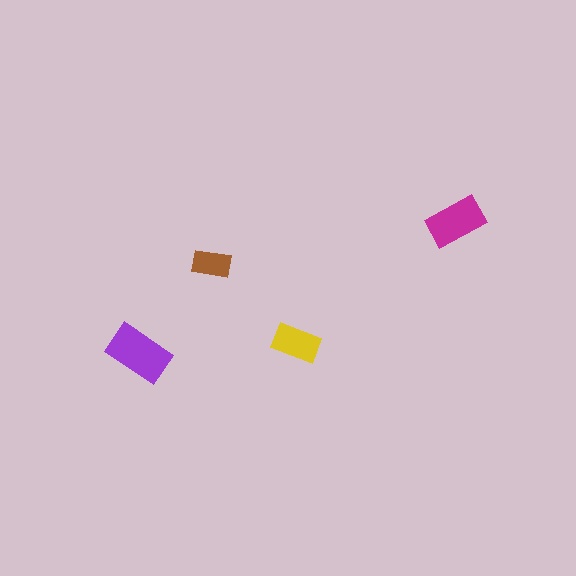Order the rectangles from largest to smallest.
the purple one, the magenta one, the yellow one, the brown one.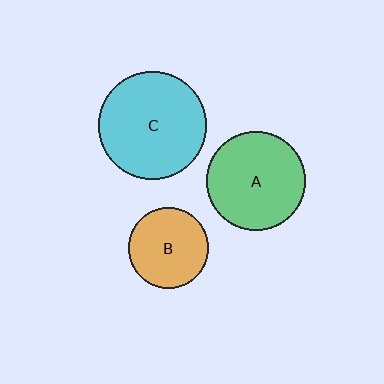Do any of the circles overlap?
No, none of the circles overlap.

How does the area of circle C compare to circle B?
Approximately 1.8 times.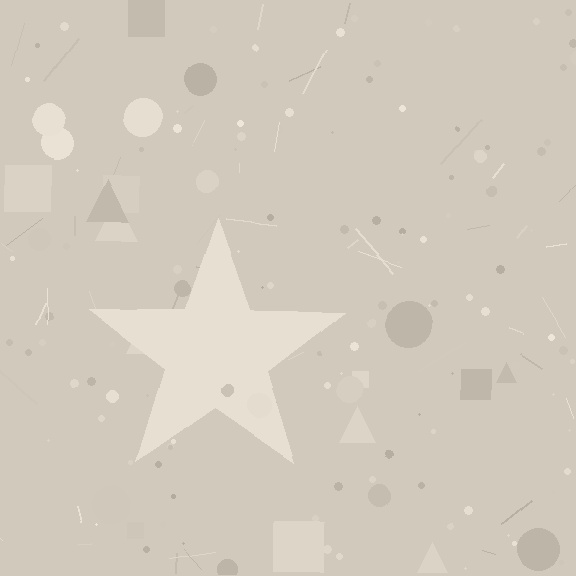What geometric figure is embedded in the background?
A star is embedded in the background.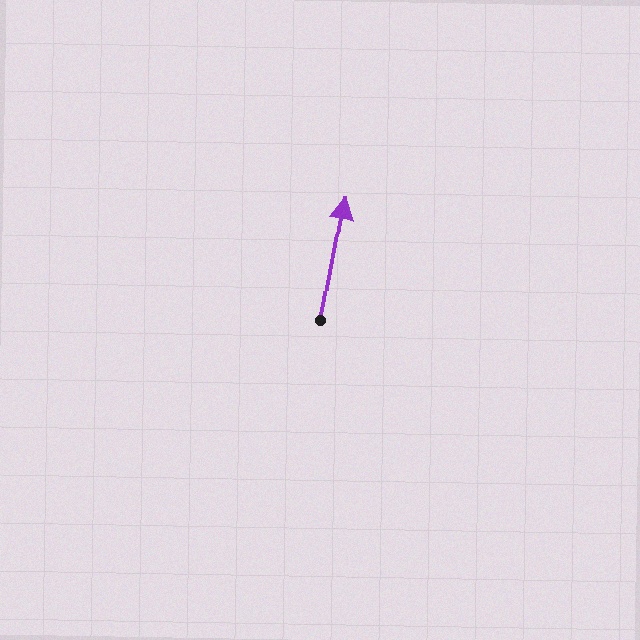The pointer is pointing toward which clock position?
Roughly 12 o'clock.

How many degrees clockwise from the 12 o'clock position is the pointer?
Approximately 11 degrees.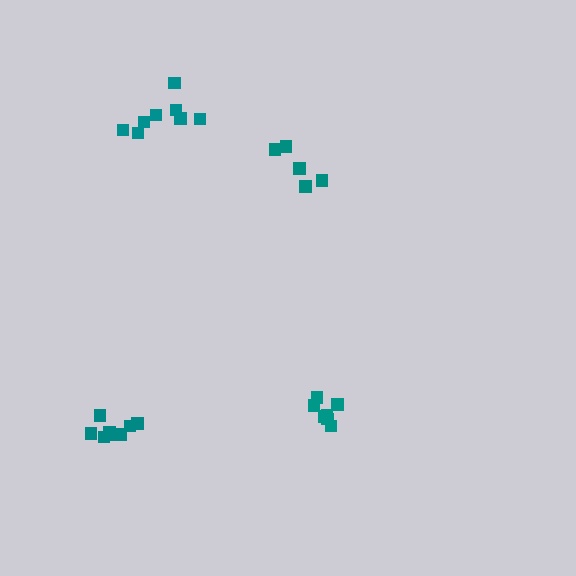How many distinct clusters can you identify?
There are 4 distinct clusters.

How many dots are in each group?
Group 1: 8 dots, Group 2: 5 dots, Group 3: 8 dots, Group 4: 7 dots (28 total).